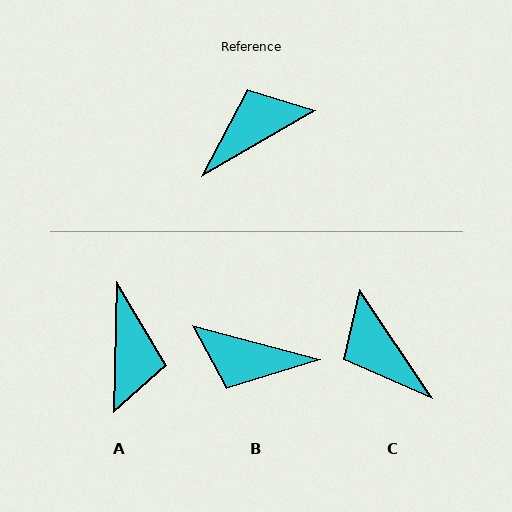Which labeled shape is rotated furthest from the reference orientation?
B, about 135 degrees away.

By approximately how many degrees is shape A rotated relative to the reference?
Approximately 121 degrees clockwise.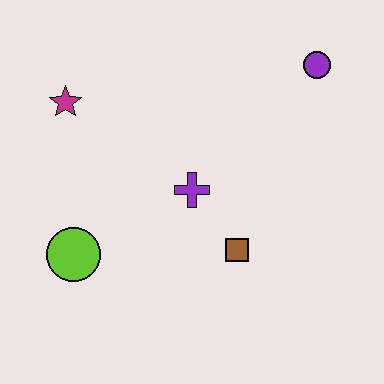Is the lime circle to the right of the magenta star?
Yes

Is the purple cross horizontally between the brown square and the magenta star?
Yes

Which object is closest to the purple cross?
The brown square is closest to the purple cross.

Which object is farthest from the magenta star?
The purple circle is farthest from the magenta star.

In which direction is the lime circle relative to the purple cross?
The lime circle is to the left of the purple cross.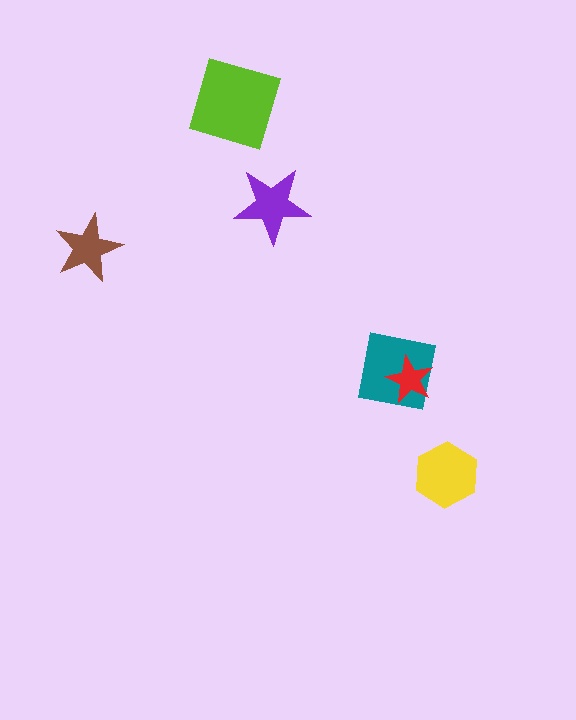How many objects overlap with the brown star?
0 objects overlap with the brown star.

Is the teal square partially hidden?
Yes, it is partially covered by another shape.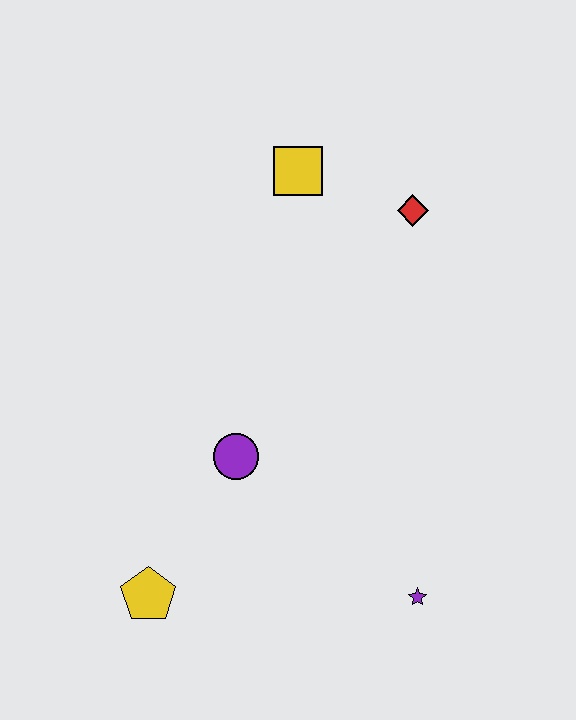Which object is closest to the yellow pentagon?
The purple circle is closest to the yellow pentagon.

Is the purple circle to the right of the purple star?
No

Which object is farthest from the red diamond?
The yellow pentagon is farthest from the red diamond.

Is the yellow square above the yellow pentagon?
Yes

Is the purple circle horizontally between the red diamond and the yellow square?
No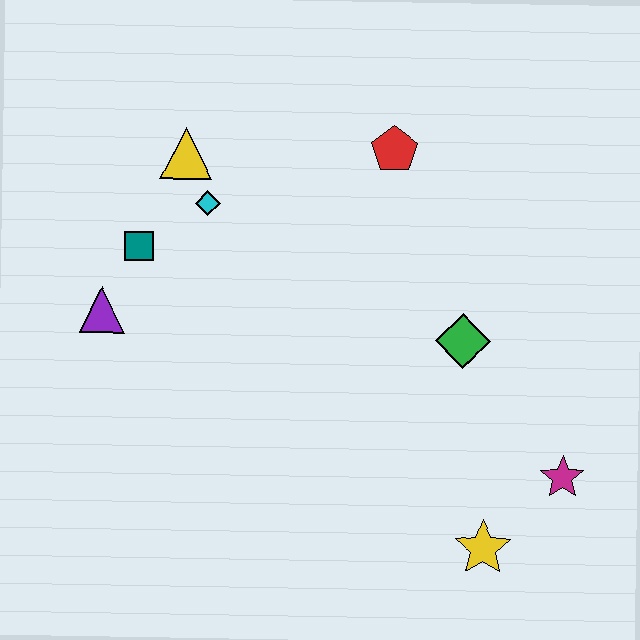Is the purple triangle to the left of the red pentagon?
Yes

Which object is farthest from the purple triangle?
The magenta star is farthest from the purple triangle.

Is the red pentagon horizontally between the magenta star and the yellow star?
No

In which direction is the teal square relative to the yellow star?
The teal square is to the left of the yellow star.